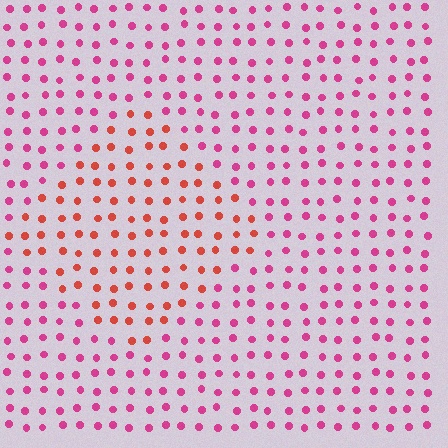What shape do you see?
I see a diamond.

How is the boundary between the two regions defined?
The boundary is defined purely by a slight shift in hue (about 37 degrees). Spacing, size, and orientation are identical on both sides.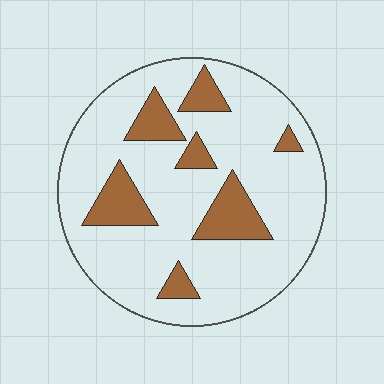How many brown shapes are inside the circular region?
7.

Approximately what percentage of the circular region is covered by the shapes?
Approximately 20%.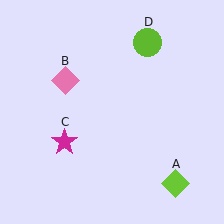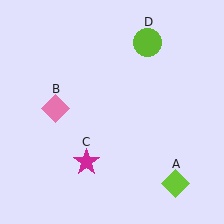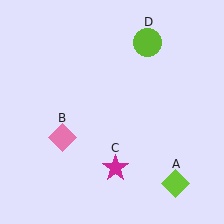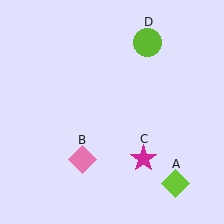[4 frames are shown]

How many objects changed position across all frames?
2 objects changed position: pink diamond (object B), magenta star (object C).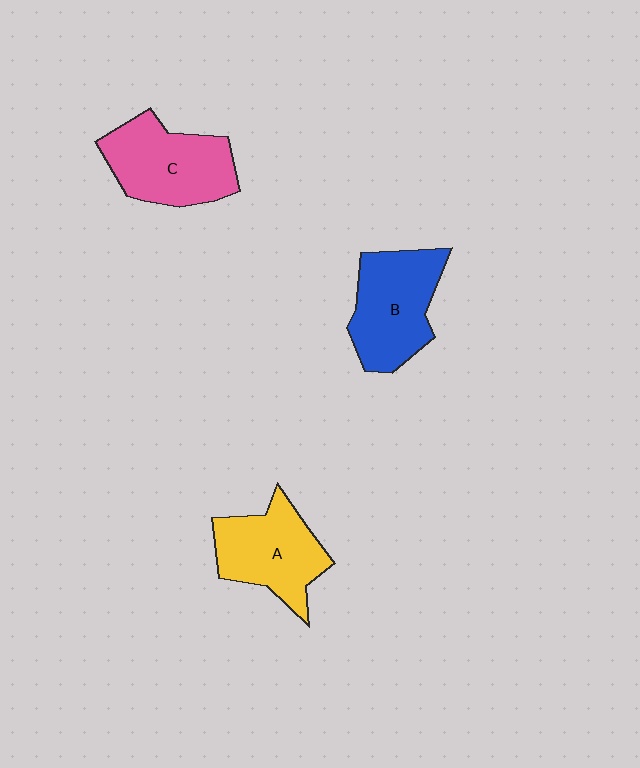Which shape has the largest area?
Shape C (pink).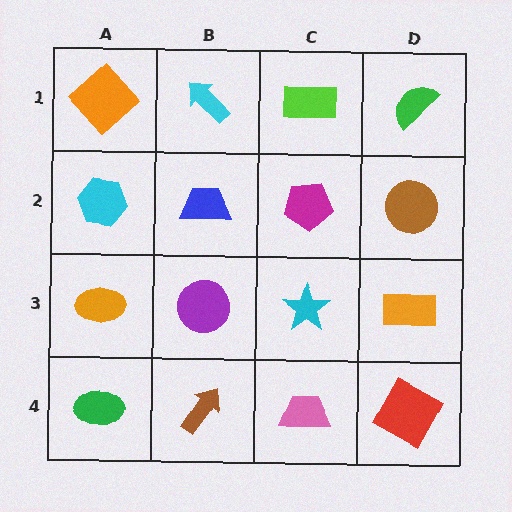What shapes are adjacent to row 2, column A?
An orange diamond (row 1, column A), an orange ellipse (row 3, column A), a blue trapezoid (row 2, column B).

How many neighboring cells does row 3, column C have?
4.